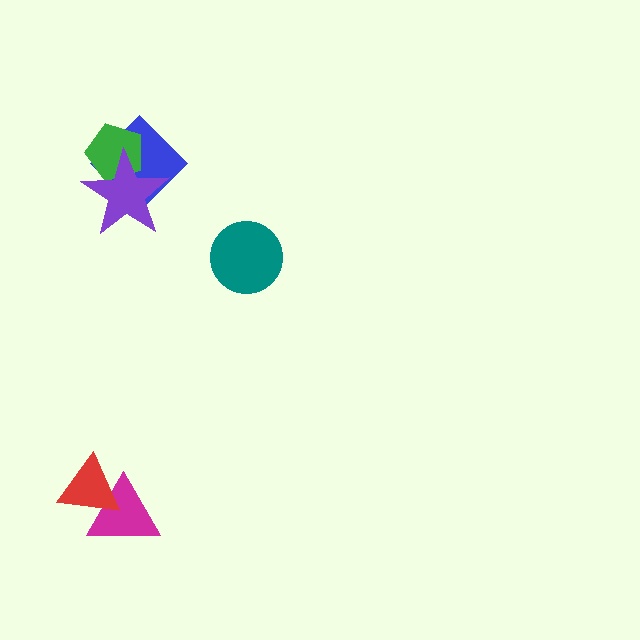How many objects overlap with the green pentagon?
2 objects overlap with the green pentagon.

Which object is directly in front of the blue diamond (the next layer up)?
The green pentagon is directly in front of the blue diamond.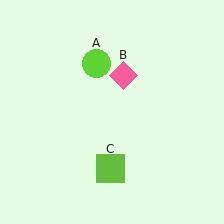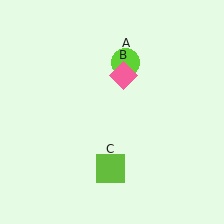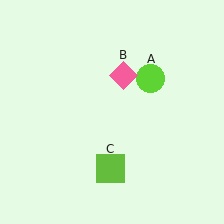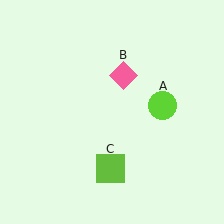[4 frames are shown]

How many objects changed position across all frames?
1 object changed position: lime circle (object A).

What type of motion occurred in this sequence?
The lime circle (object A) rotated clockwise around the center of the scene.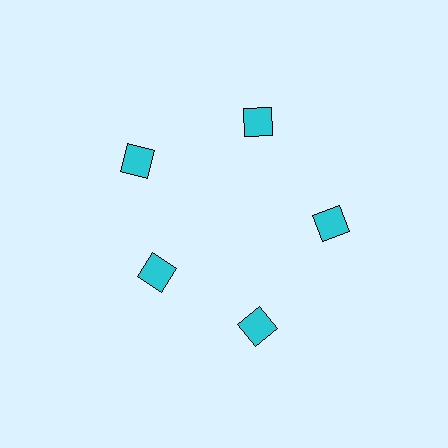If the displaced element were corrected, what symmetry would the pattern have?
It would have 5-fold rotational symmetry — the pattern would map onto itself every 72 degrees.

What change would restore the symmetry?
The symmetry would be restored by moving it outward, back onto the ring so that all 5 squares sit at equal angles and equal distance from the center.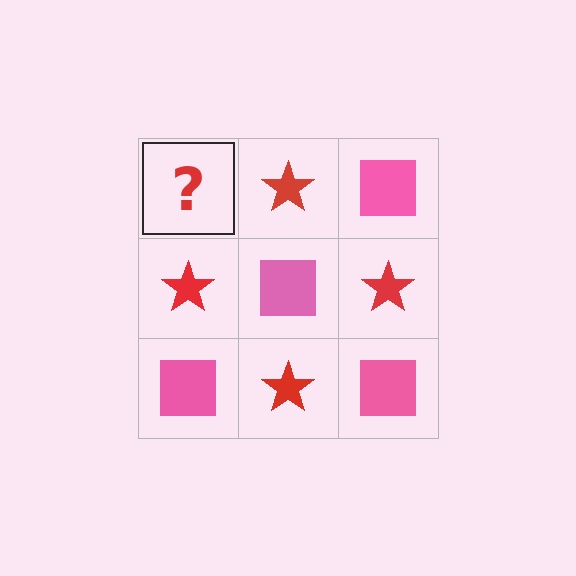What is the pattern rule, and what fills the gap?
The rule is that it alternates pink square and red star in a checkerboard pattern. The gap should be filled with a pink square.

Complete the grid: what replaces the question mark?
The question mark should be replaced with a pink square.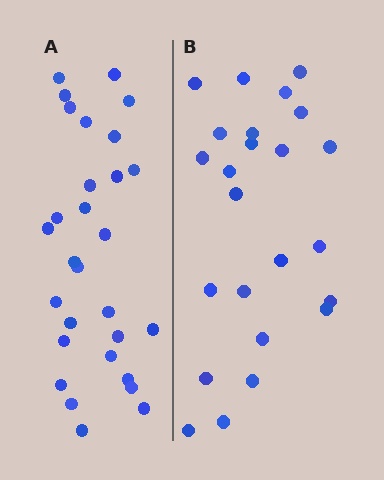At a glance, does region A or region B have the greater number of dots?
Region A (the left region) has more dots.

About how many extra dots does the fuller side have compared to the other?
Region A has about 5 more dots than region B.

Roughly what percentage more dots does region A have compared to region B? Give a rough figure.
About 20% more.